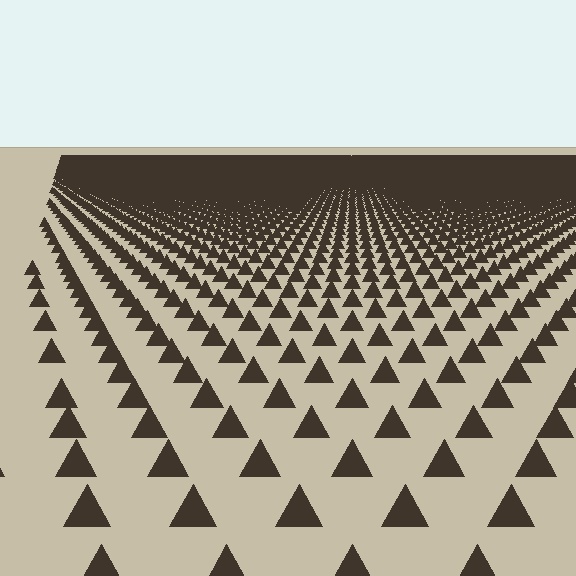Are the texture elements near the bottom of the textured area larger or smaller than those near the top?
Larger. Near the bottom, elements are closer to the viewer and appear at a bigger on-screen size.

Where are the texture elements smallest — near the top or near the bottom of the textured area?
Near the top.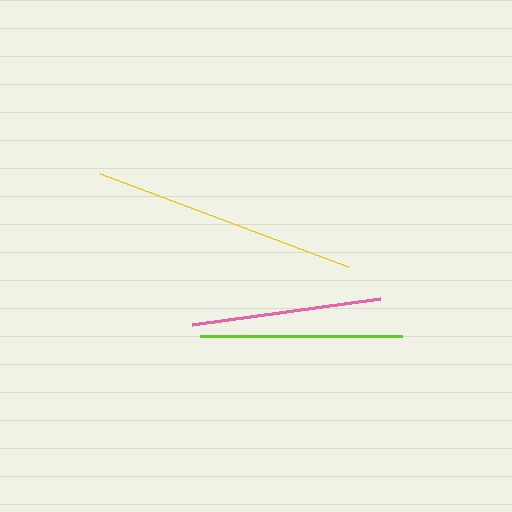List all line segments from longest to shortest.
From longest to shortest: yellow, lime, pink.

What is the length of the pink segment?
The pink segment is approximately 191 pixels long.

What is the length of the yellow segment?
The yellow segment is approximately 265 pixels long.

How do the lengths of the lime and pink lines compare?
The lime and pink lines are approximately the same length.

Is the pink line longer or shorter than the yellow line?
The yellow line is longer than the pink line.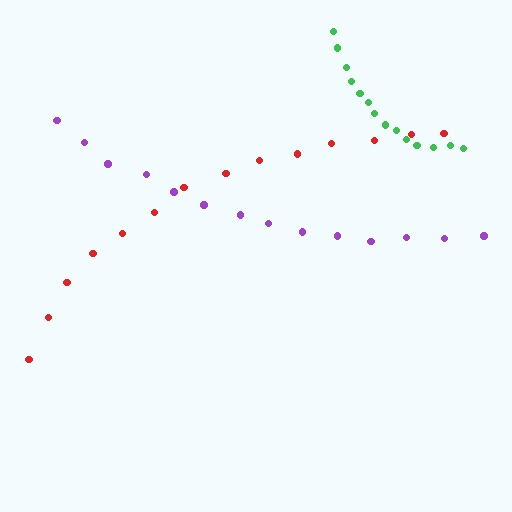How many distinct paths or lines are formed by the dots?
There are 3 distinct paths.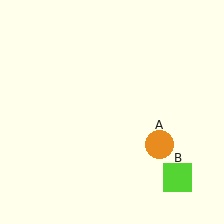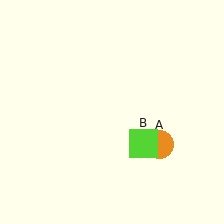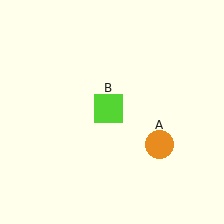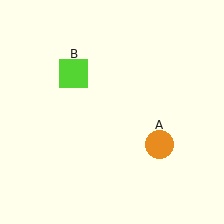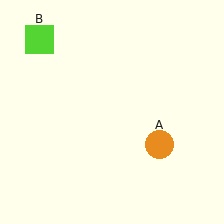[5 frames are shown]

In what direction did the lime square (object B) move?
The lime square (object B) moved up and to the left.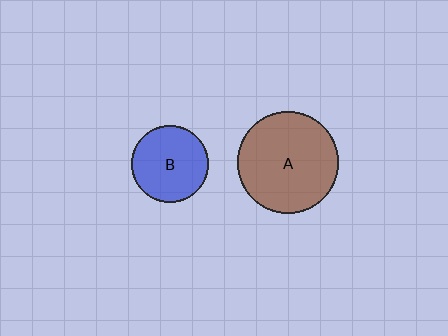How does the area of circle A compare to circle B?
Approximately 1.7 times.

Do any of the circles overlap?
No, none of the circles overlap.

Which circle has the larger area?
Circle A (brown).